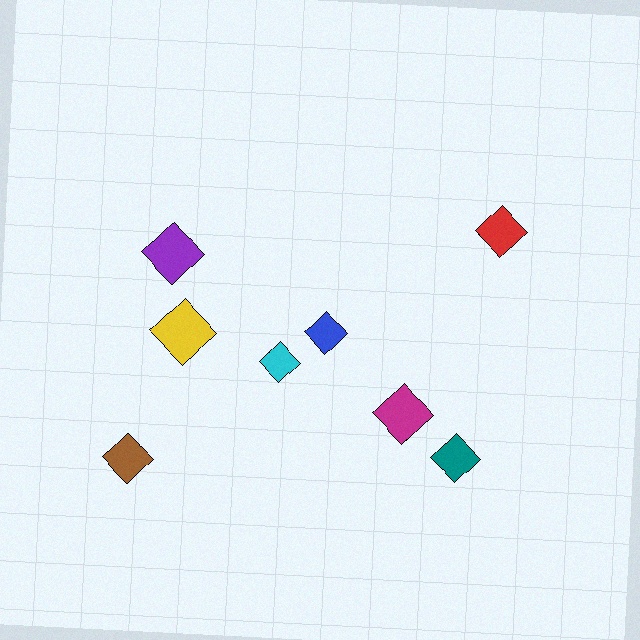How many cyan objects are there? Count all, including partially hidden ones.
There is 1 cyan object.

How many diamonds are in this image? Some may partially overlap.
There are 8 diamonds.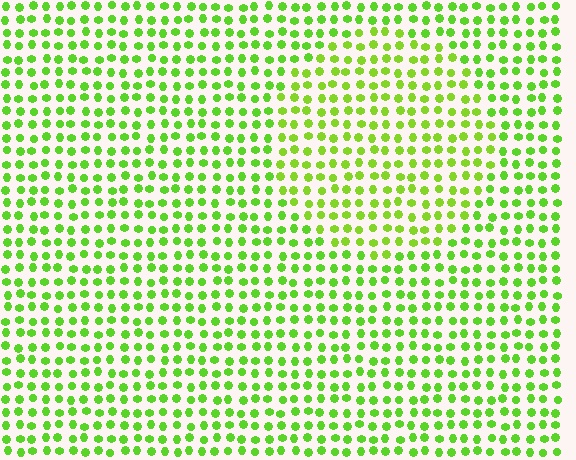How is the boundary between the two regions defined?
The boundary is defined purely by a slight shift in hue (about 15 degrees). Spacing, size, and orientation are identical on both sides.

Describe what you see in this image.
The image is filled with small lime elements in a uniform arrangement. A circle-shaped region is visible where the elements are tinted to a slightly different hue, forming a subtle color boundary.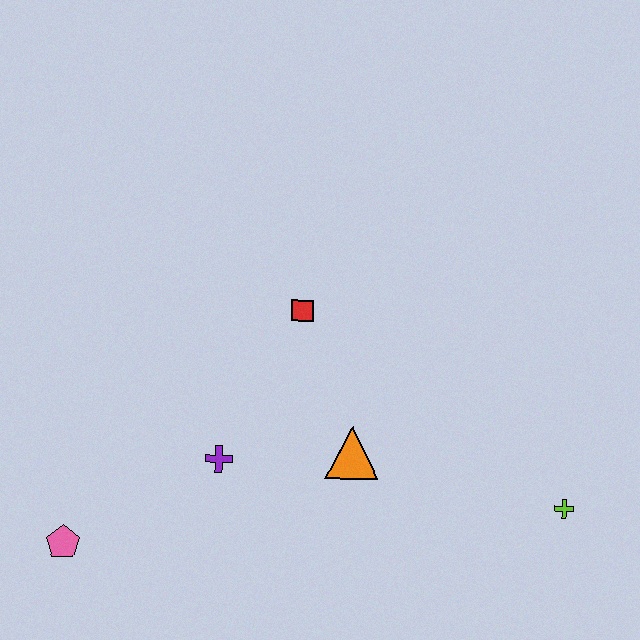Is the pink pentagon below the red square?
Yes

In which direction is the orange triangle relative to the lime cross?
The orange triangle is to the left of the lime cross.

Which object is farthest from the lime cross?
The pink pentagon is farthest from the lime cross.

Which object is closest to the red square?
The orange triangle is closest to the red square.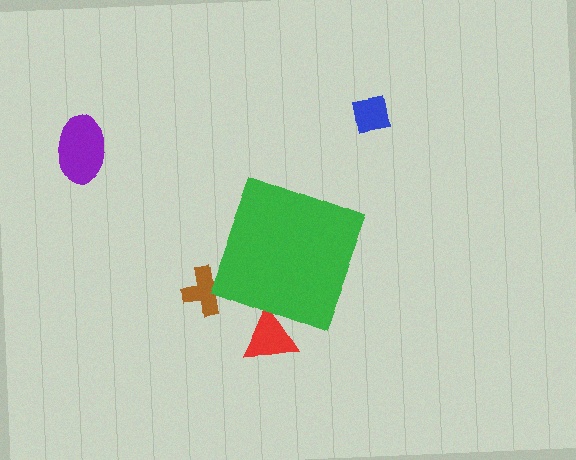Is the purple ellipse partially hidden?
No, the purple ellipse is fully visible.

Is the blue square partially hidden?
No, the blue square is fully visible.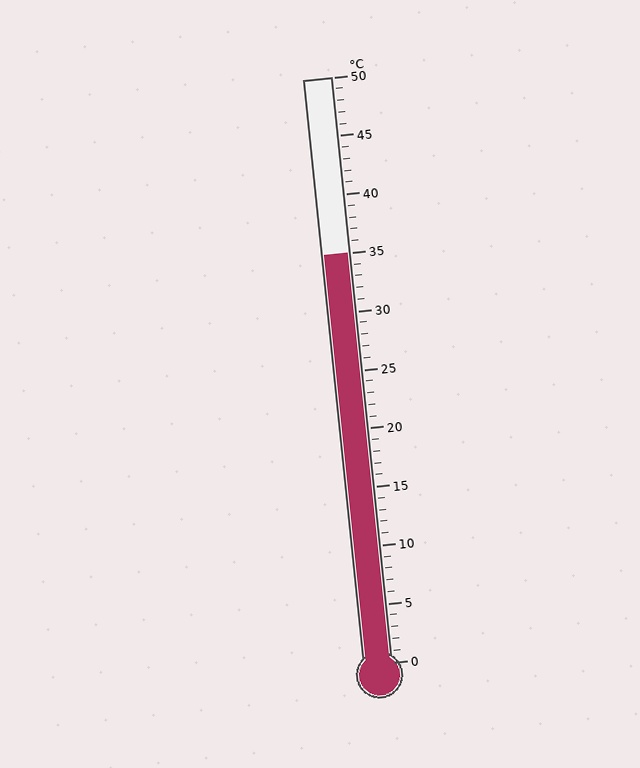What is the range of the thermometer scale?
The thermometer scale ranges from 0°C to 50°C.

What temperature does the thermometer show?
The thermometer shows approximately 35°C.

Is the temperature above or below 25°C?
The temperature is above 25°C.